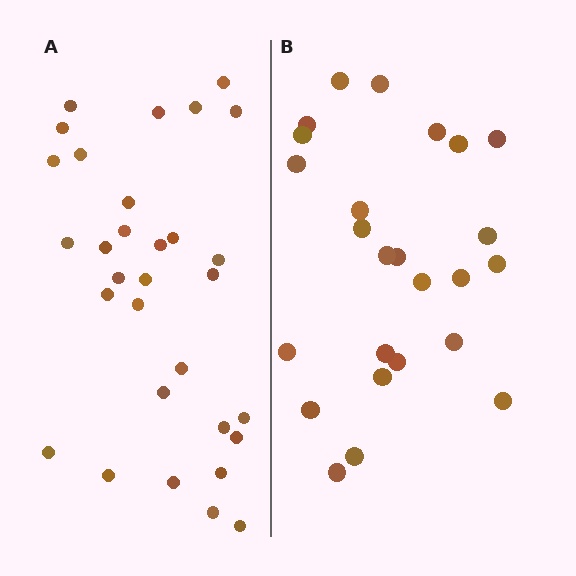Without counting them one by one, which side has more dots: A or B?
Region A (the left region) has more dots.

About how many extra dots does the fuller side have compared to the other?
Region A has about 6 more dots than region B.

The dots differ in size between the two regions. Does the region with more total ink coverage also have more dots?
No. Region B has more total ink coverage because its dots are larger, but region A actually contains more individual dots. Total area can be misleading — the number of items is what matters here.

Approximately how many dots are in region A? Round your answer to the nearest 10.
About 30 dots. (The exact count is 31, which rounds to 30.)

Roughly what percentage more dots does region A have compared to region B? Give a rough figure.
About 25% more.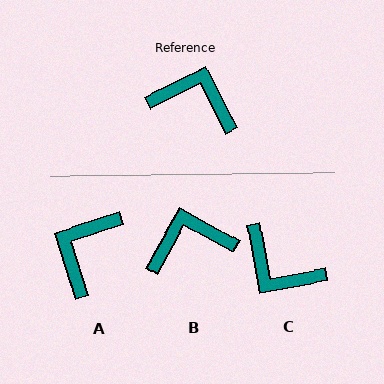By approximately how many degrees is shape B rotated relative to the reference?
Approximately 34 degrees counter-clockwise.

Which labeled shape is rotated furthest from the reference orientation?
C, about 164 degrees away.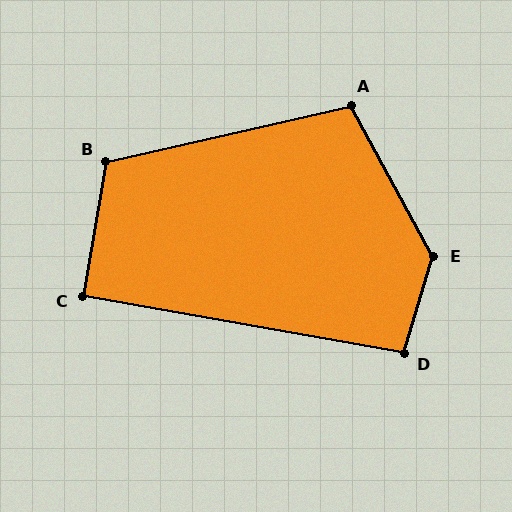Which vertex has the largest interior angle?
E, at approximately 135 degrees.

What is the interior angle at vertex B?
Approximately 112 degrees (obtuse).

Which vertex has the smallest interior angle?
C, at approximately 91 degrees.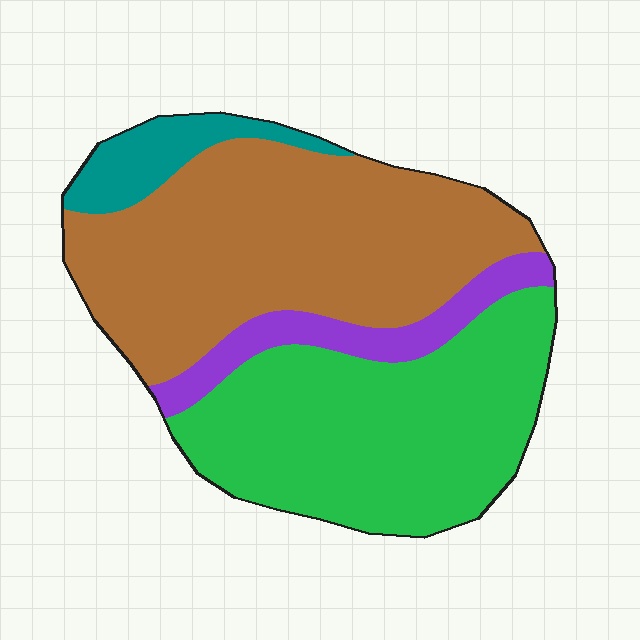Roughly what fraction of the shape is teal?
Teal takes up about one tenth (1/10) of the shape.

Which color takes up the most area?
Brown, at roughly 45%.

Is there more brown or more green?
Brown.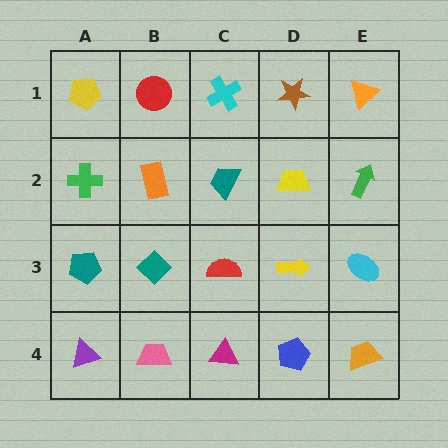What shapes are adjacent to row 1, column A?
A green cross (row 2, column A), a red circle (row 1, column B).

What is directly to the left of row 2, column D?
A teal trapezoid.